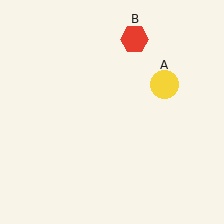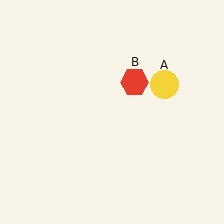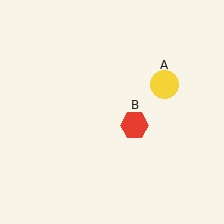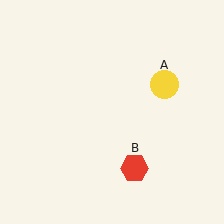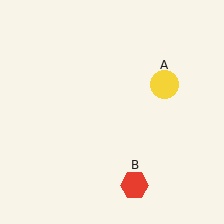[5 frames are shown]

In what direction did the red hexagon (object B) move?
The red hexagon (object B) moved down.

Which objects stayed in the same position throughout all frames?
Yellow circle (object A) remained stationary.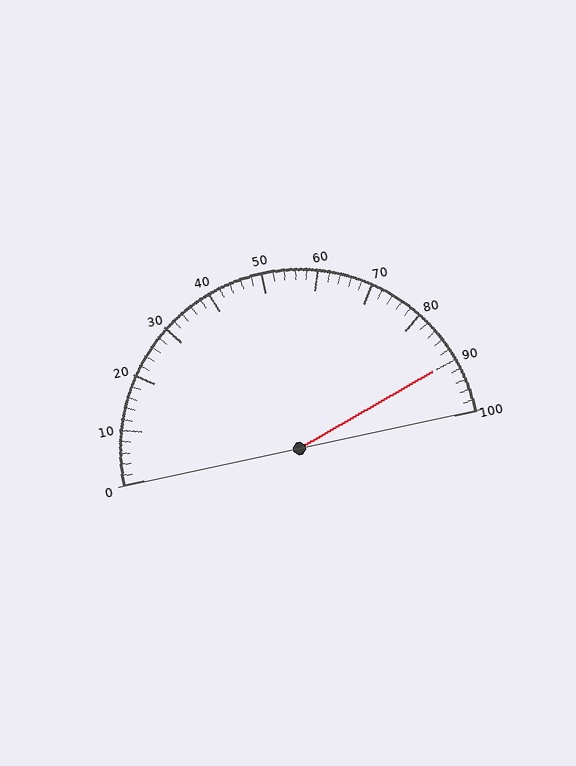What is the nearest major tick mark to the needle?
The nearest major tick mark is 90.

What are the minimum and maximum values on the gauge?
The gauge ranges from 0 to 100.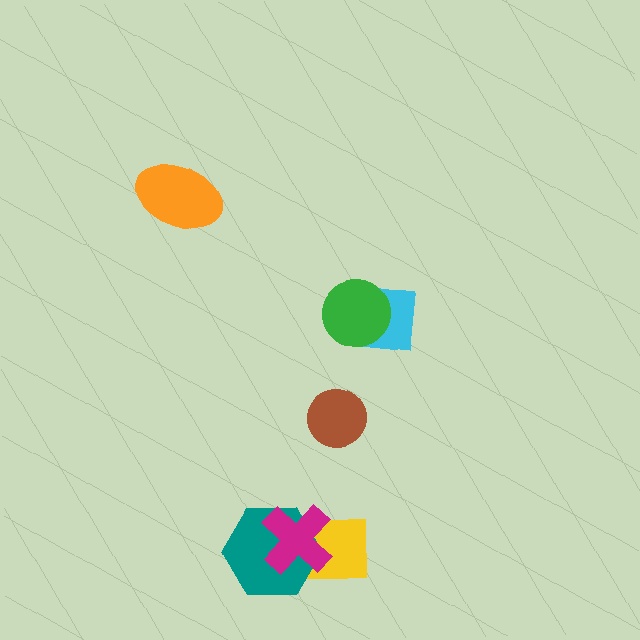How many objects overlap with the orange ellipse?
0 objects overlap with the orange ellipse.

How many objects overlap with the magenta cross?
2 objects overlap with the magenta cross.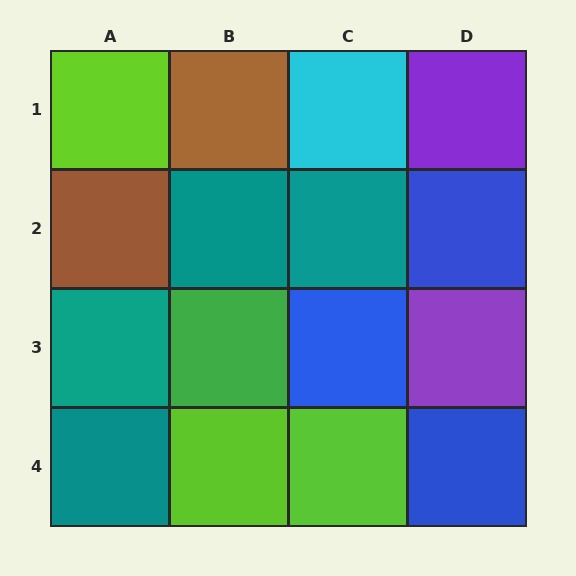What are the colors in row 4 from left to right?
Teal, lime, lime, blue.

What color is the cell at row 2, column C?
Teal.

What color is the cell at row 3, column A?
Teal.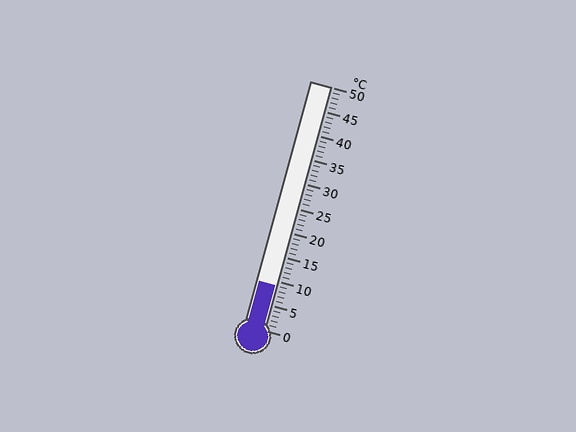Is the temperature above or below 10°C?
The temperature is below 10°C.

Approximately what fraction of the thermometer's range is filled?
The thermometer is filled to approximately 20% of its range.